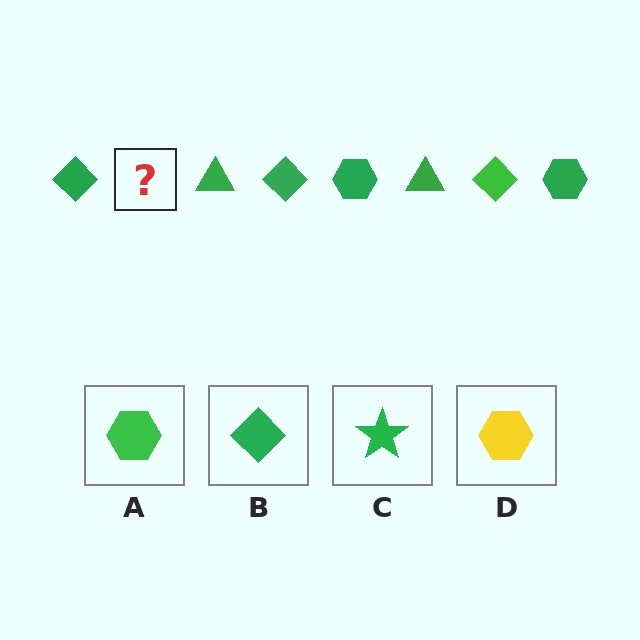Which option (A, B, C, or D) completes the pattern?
A.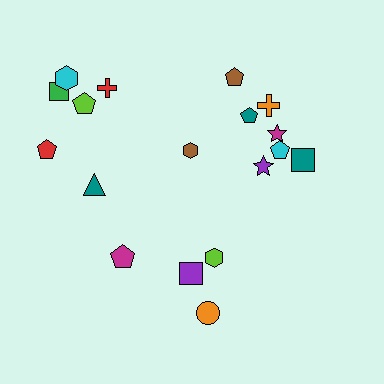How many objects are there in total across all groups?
There are 18 objects.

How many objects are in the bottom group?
There are 4 objects.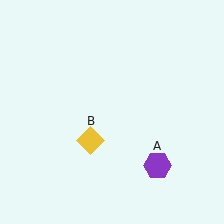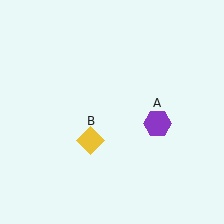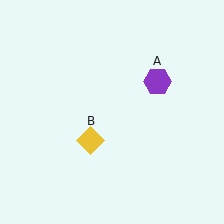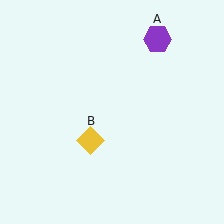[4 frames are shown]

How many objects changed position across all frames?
1 object changed position: purple hexagon (object A).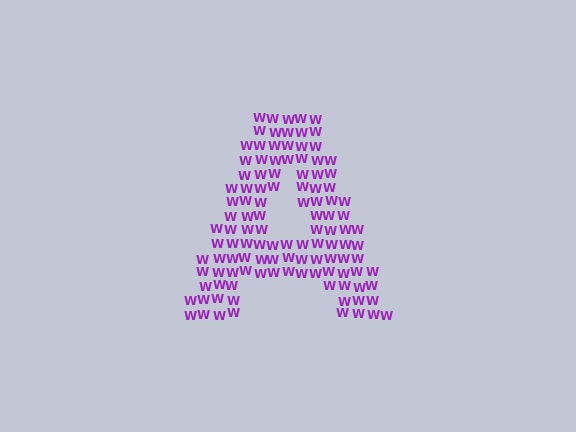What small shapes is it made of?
It is made of small letter W's.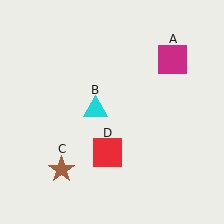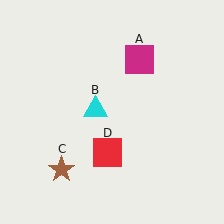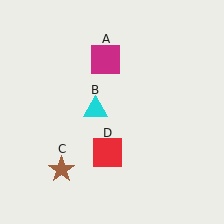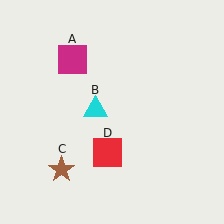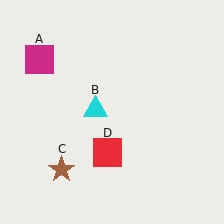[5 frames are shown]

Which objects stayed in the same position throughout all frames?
Cyan triangle (object B) and brown star (object C) and red square (object D) remained stationary.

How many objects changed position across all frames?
1 object changed position: magenta square (object A).